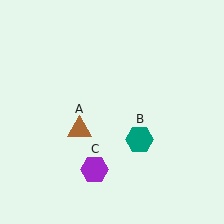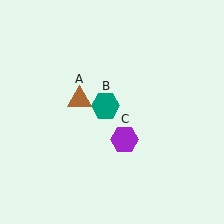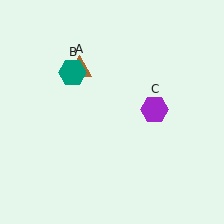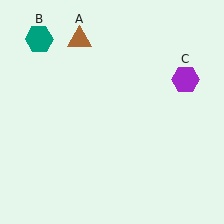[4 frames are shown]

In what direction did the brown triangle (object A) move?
The brown triangle (object A) moved up.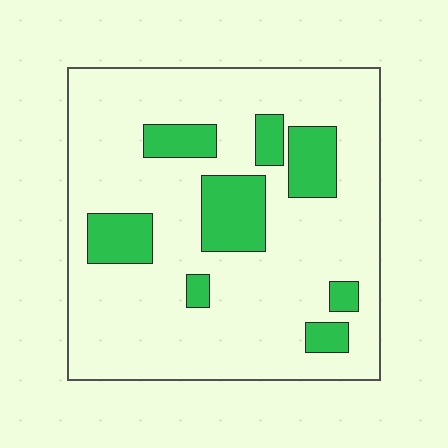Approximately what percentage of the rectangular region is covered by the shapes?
Approximately 20%.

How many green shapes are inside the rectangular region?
8.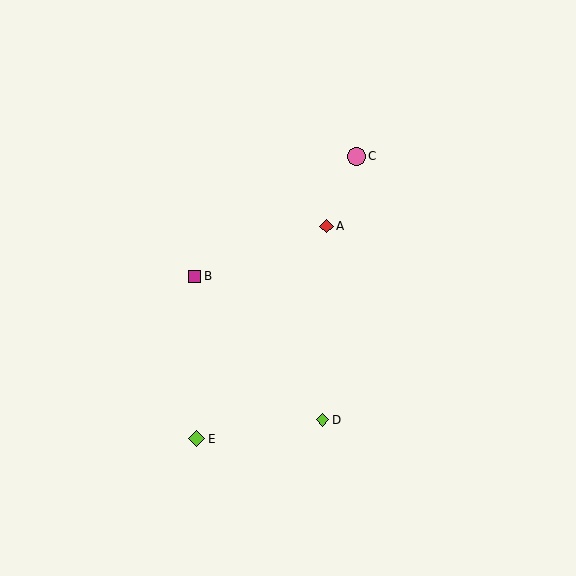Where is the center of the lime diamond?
The center of the lime diamond is at (197, 439).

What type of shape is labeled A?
Shape A is a red diamond.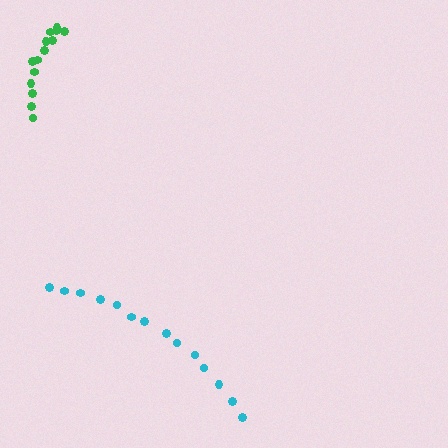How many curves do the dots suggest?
There are 2 distinct paths.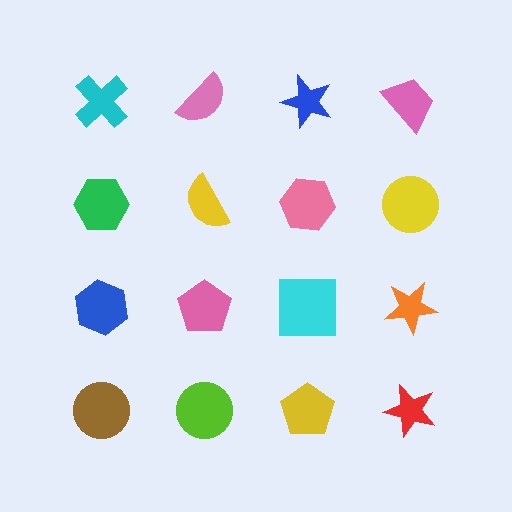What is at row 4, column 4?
A red star.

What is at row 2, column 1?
A green hexagon.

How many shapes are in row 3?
4 shapes.